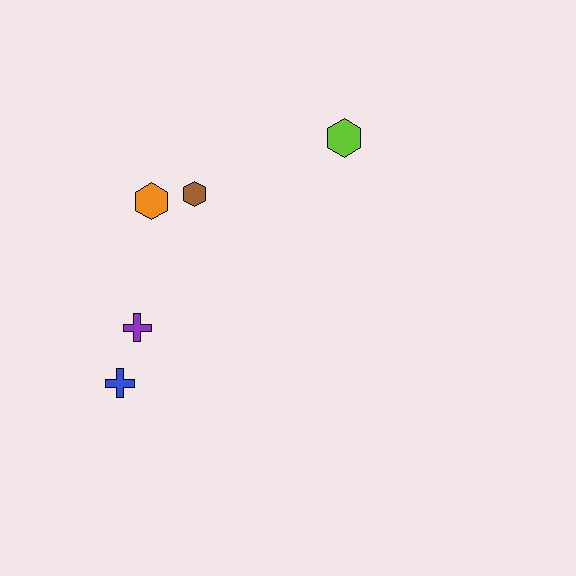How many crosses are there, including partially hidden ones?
There are 2 crosses.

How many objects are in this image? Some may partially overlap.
There are 5 objects.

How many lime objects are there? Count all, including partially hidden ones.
There is 1 lime object.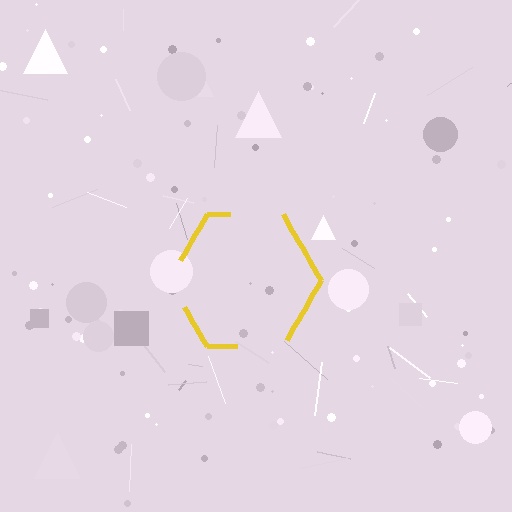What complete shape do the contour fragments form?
The contour fragments form a hexagon.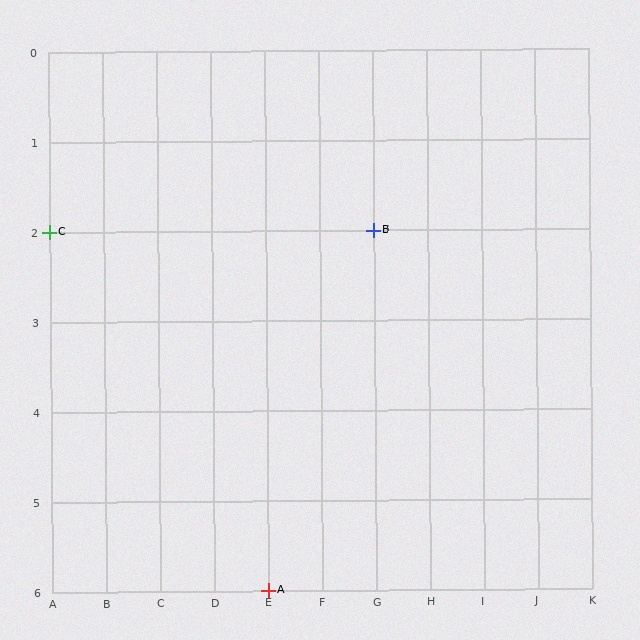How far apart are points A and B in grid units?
Points A and B are 2 columns and 4 rows apart (about 4.5 grid units diagonally).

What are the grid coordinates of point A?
Point A is at grid coordinates (E, 6).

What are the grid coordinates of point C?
Point C is at grid coordinates (A, 2).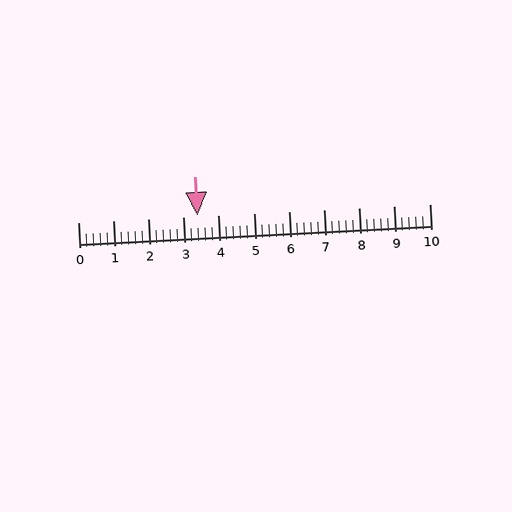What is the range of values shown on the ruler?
The ruler shows values from 0 to 10.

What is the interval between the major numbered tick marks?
The major tick marks are spaced 1 units apart.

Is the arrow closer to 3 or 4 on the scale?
The arrow is closer to 3.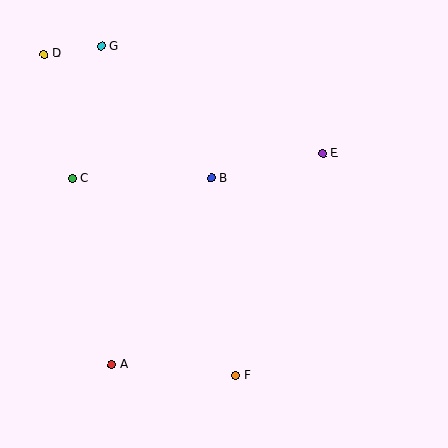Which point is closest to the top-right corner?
Point E is closest to the top-right corner.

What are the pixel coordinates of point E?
Point E is at (323, 154).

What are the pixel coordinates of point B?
Point B is at (211, 178).